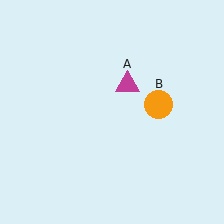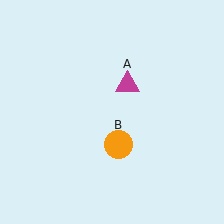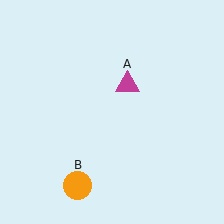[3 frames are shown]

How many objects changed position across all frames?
1 object changed position: orange circle (object B).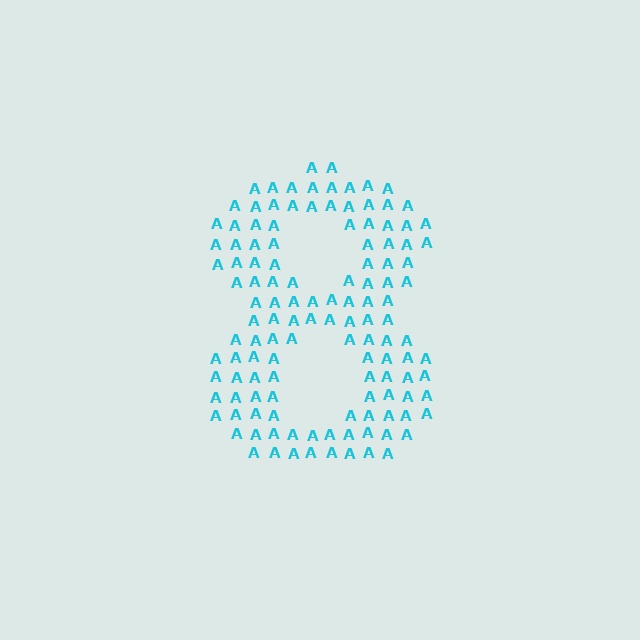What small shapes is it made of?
It is made of small letter A's.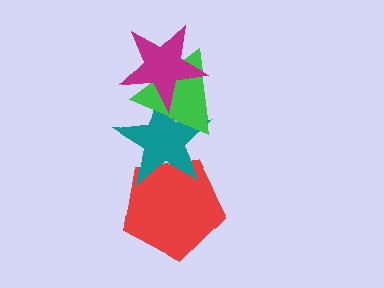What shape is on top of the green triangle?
The magenta star is on top of the green triangle.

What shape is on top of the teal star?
The green triangle is on top of the teal star.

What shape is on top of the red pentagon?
The teal star is on top of the red pentagon.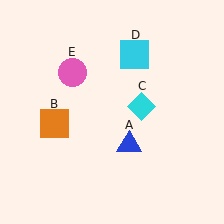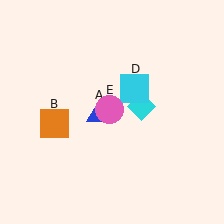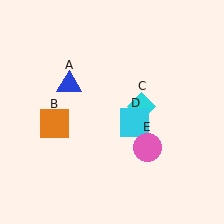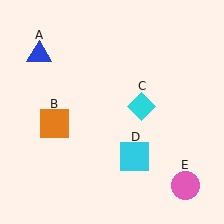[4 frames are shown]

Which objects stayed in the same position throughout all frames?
Orange square (object B) and cyan diamond (object C) remained stationary.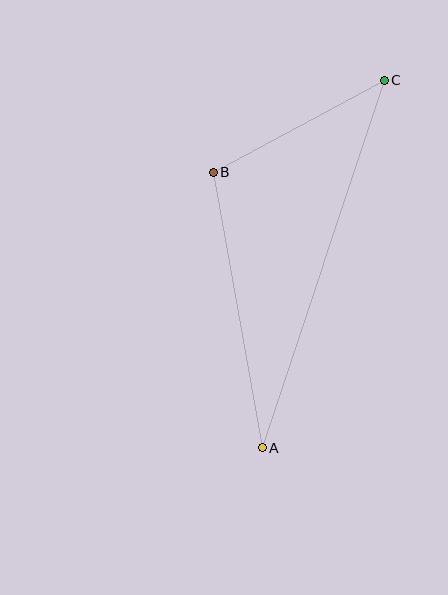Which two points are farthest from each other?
Points A and C are farthest from each other.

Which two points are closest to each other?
Points B and C are closest to each other.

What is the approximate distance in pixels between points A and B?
The distance between A and B is approximately 280 pixels.